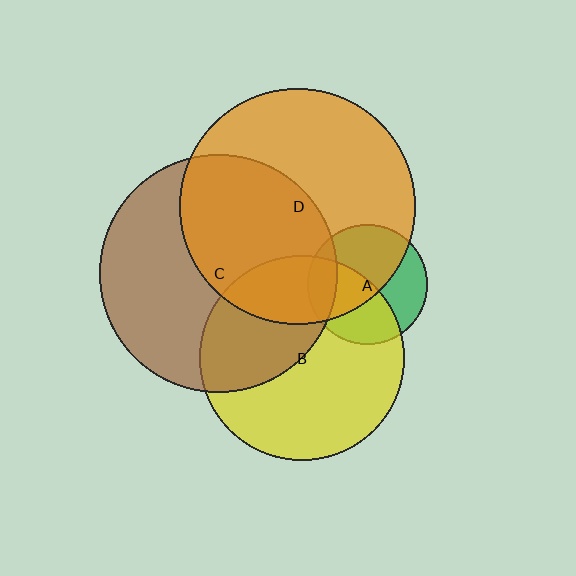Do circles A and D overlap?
Yes.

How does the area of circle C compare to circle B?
Approximately 1.3 times.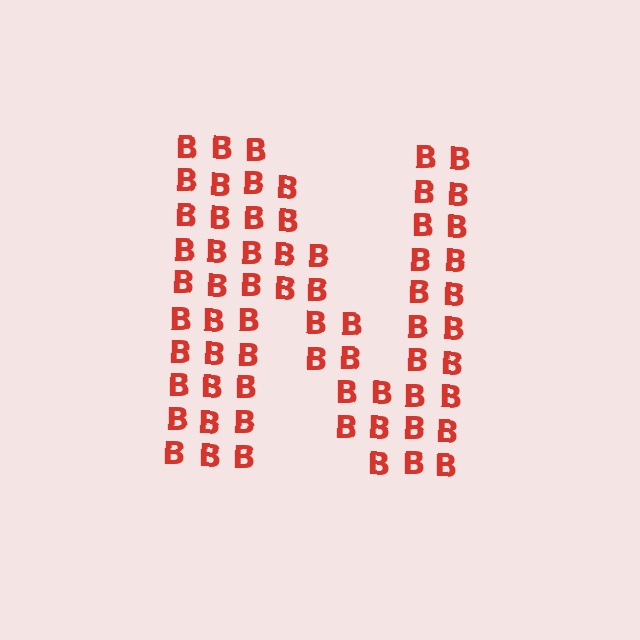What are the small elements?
The small elements are letter B's.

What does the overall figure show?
The overall figure shows the letter N.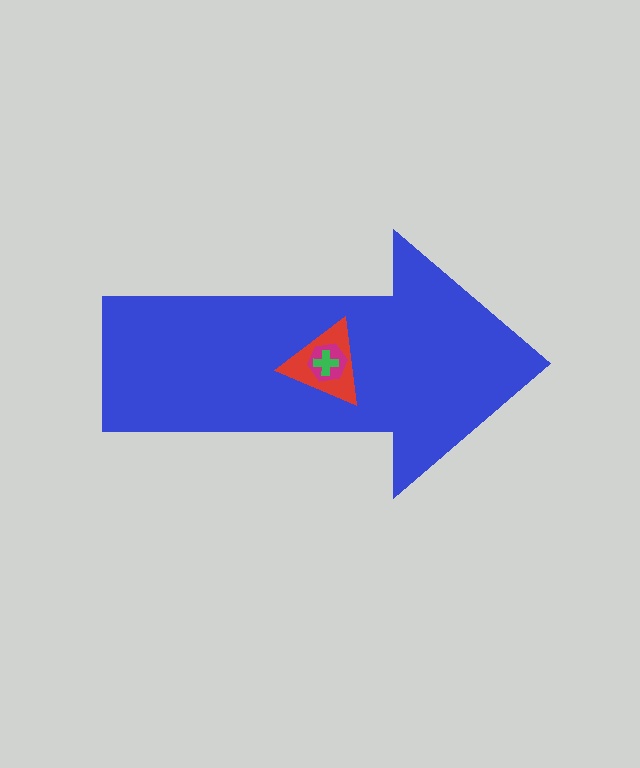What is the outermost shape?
The blue arrow.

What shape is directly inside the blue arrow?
The red triangle.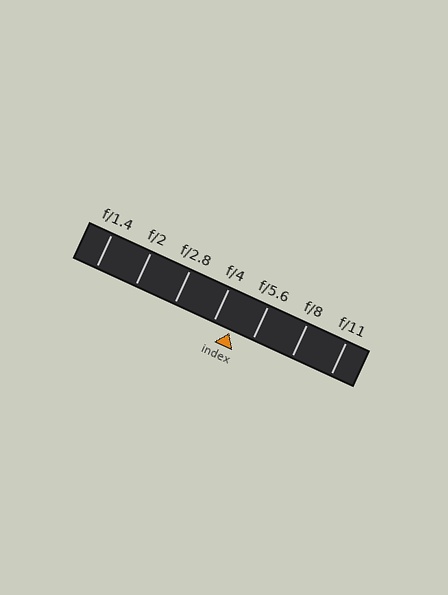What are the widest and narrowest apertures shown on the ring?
The widest aperture shown is f/1.4 and the narrowest is f/11.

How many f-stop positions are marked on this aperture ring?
There are 7 f-stop positions marked.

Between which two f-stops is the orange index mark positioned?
The index mark is between f/4 and f/5.6.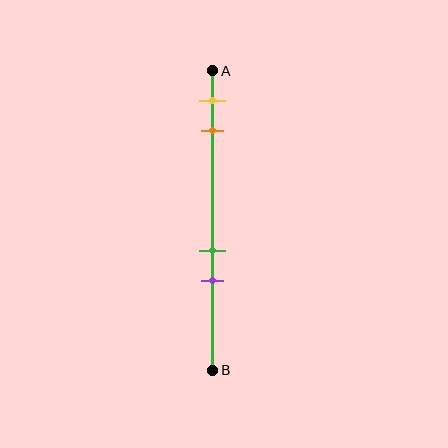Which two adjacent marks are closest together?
The green and purple marks are the closest adjacent pair.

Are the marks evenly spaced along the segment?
No, the marks are not evenly spaced.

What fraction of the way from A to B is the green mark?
The green mark is approximately 60% (0.6) of the way from A to B.